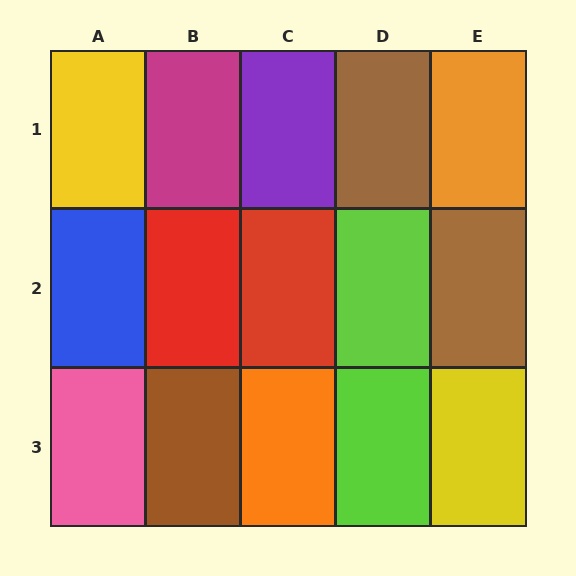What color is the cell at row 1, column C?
Purple.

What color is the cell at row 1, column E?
Orange.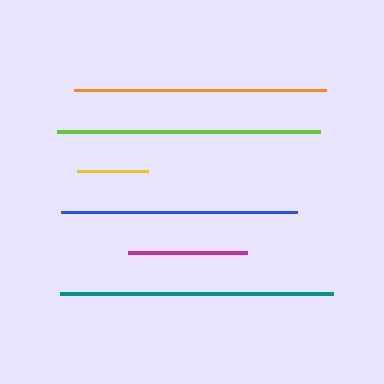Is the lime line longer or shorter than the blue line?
The lime line is longer than the blue line.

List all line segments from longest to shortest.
From longest to shortest: teal, lime, orange, blue, magenta, yellow.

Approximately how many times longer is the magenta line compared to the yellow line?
The magenta line is approximately 1.7 times the length of the yellow line.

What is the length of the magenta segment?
The magenta segment is approximately 119 pixels long.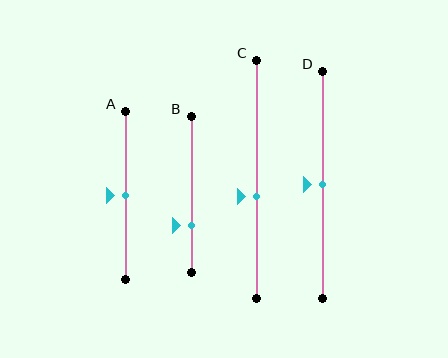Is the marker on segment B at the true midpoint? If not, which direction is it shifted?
No, the marker on segment B is shifted downward by about 20% of the segment length.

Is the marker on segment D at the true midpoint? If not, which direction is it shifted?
Yes, the marker on segment D is at the true midpoint.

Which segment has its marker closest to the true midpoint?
Segment A has its marker closest to the true midpoint.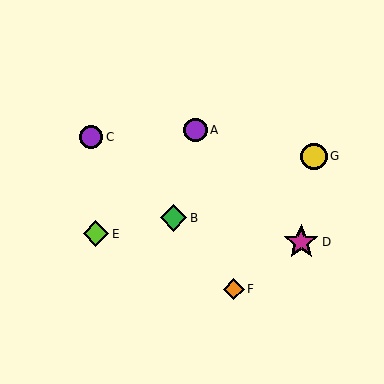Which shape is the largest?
The magenta star (labeled D) is the largest.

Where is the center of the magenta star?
The center of the magenta star is at (301, 242).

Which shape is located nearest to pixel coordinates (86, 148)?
The purple circle (labeled C) at (91, 137) is nearest to that location.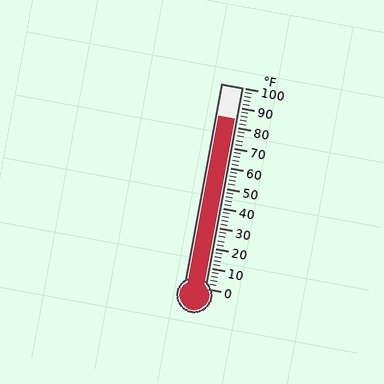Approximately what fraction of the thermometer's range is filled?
The thermometer is filled to approximately 85% of its range.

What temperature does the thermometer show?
The thermometer shows approximately 84°F.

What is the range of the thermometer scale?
The thermometer scale ranges from 0°F to 100°F.